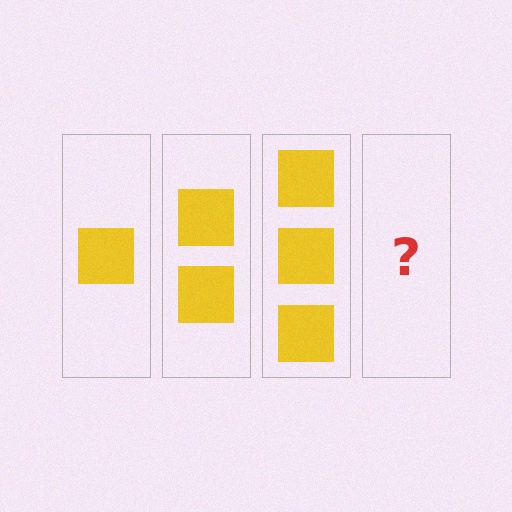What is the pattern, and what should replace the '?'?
The pattern is that each step adds one more square. The '?' should be 4 squares.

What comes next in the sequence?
The next element should be 4 squares.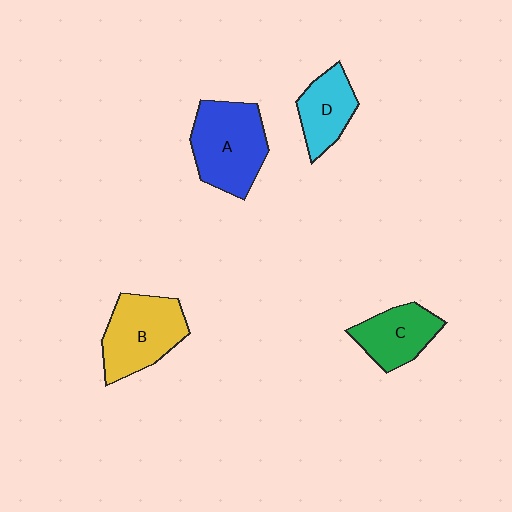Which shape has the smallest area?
Shape D (cyan).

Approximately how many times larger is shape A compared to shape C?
Approximately 1.5 times.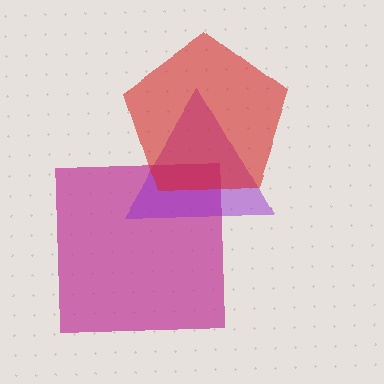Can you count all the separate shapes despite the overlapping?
Yes, there are 3 separate shapes.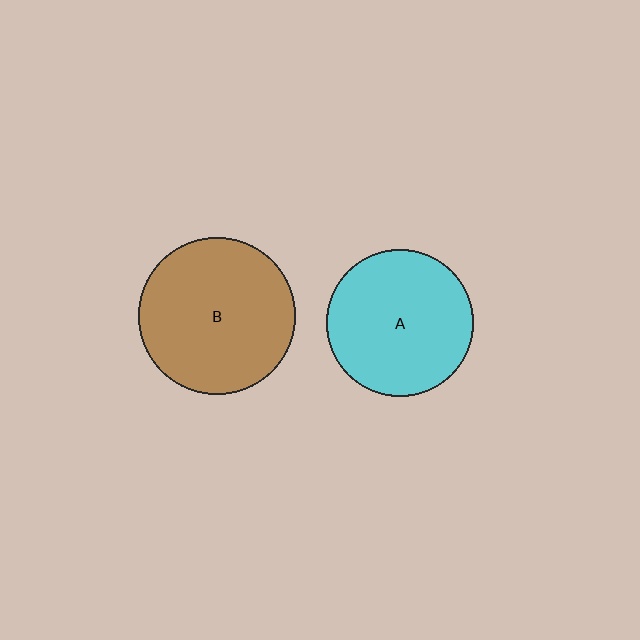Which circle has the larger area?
Circle B (brown).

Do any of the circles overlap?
No, none of the circles overlap.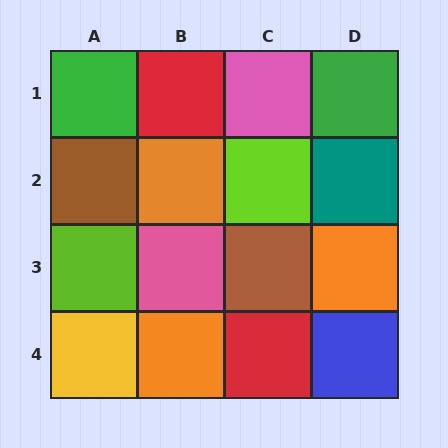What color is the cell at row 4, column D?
Blue.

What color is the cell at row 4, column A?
Yellow.